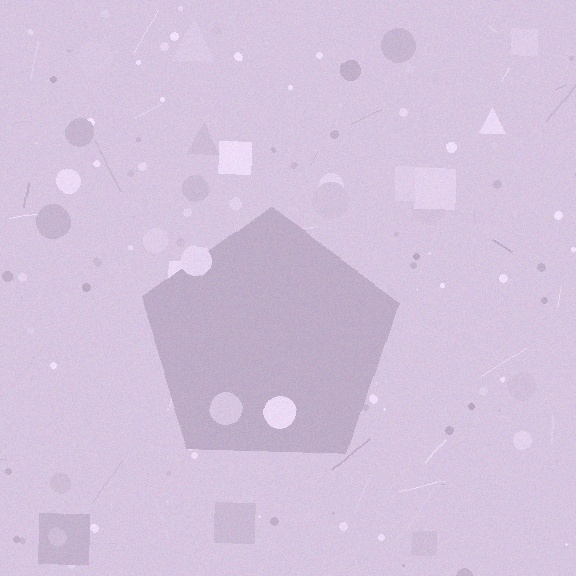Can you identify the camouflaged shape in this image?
The camouflaged shape is a pentagon.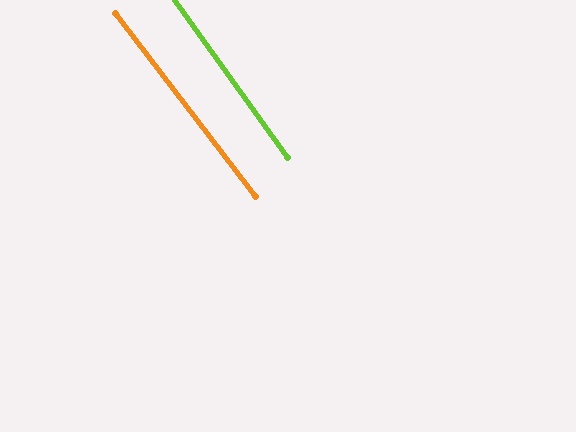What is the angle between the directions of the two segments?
Approximately 2 degrees.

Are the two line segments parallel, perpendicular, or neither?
Parallel — their directions differ by only 1.8°.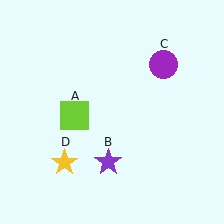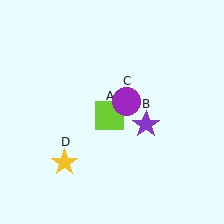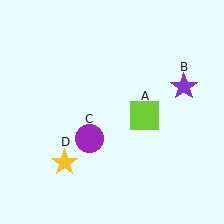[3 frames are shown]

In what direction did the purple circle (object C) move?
The purple circle (object C) moved down and to the left.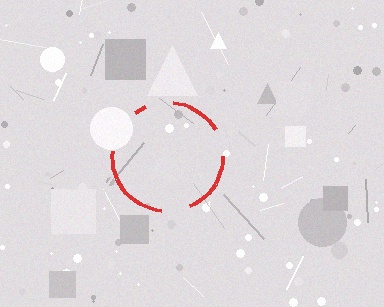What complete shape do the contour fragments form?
The contour fragments form a circle.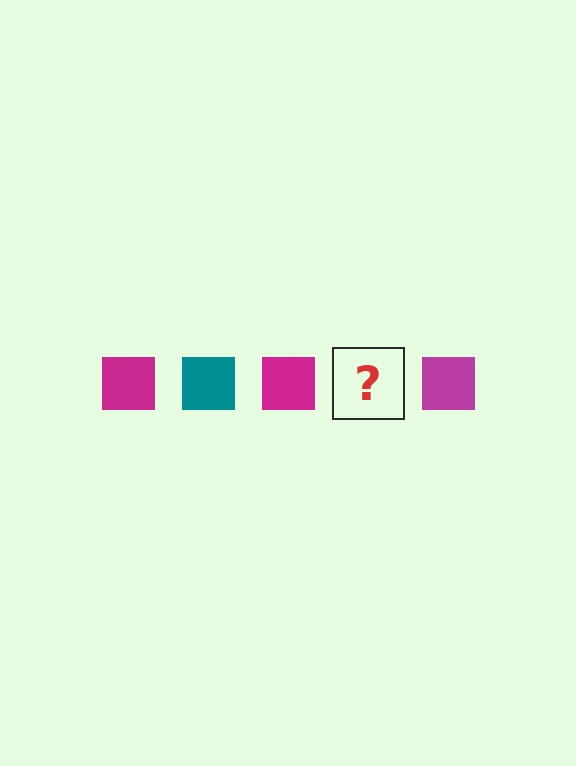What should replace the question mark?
The question mark should be replaced with a teal square.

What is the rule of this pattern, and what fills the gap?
The rule is that the pattern cycles through magenta, teal squares. The gap should be filled with a teal square.